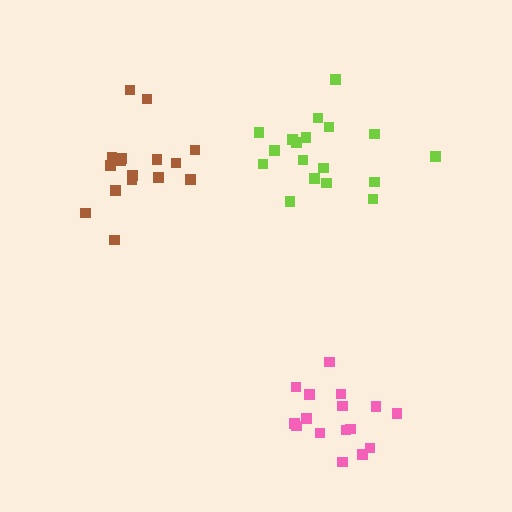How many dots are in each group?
Group 1: 16 dots, Group 2: 18 dots, Group 3: 16 dots (50 total).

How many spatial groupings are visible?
There are 3 spatial groupings.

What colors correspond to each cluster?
The clusters are colored: pink, lime, brown.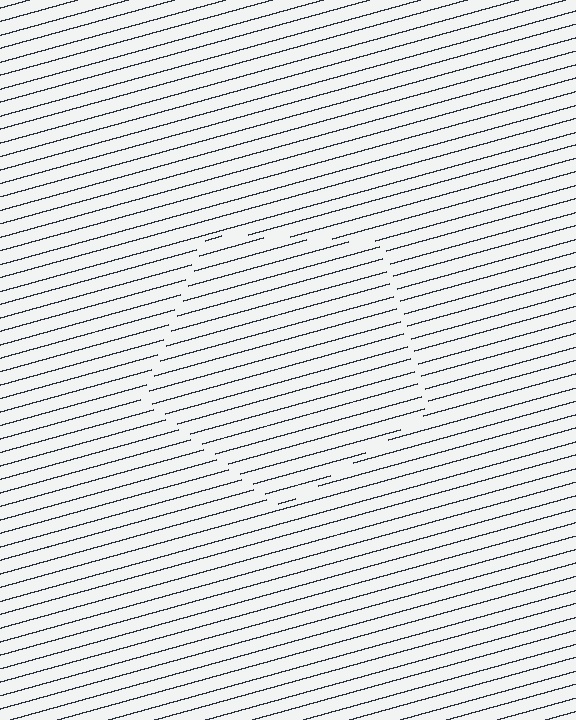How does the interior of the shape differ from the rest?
The interior of the shape contains the same grating, shifted by half a period — the contour is defined by the phase discontinuity where line-ends from the inner and outer gratings abut.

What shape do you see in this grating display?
An illusory pentagon. The interior of the shape contains the same grating, shifted by half a period — the contour is defined by the phase discontinuity where line-ends from the inner and outer gratings abut.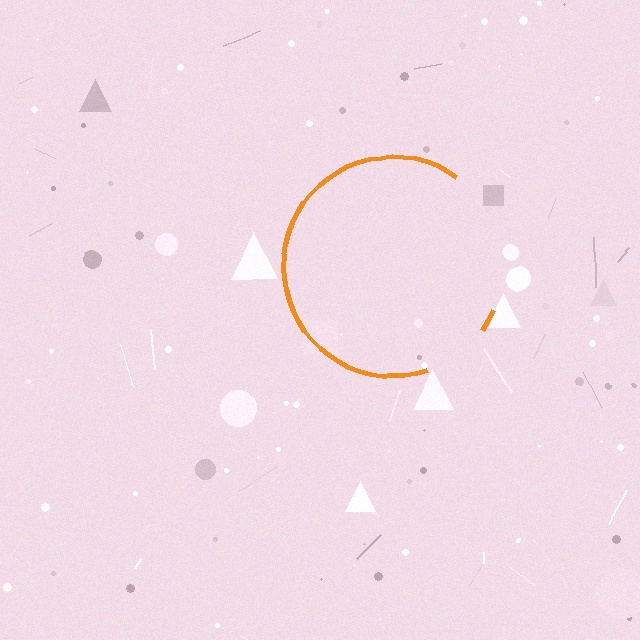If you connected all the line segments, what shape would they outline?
They would outline a circle.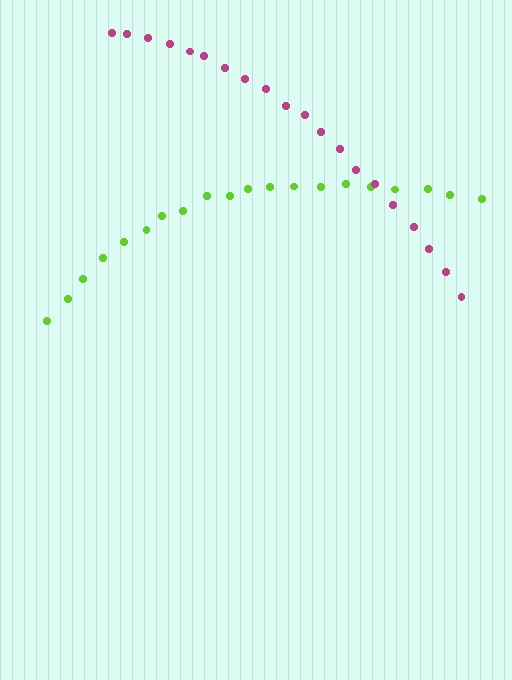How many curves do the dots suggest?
There are 2 distinct paths.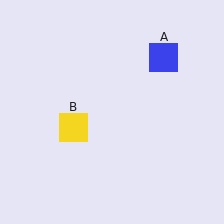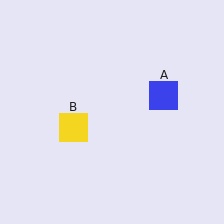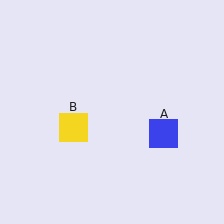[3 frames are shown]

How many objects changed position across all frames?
1 object changed position: blue square (object A).